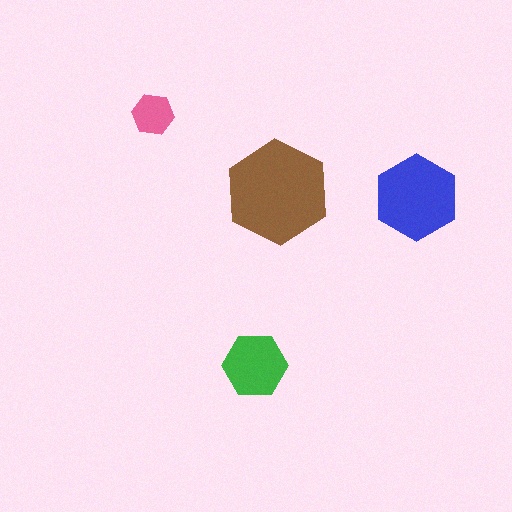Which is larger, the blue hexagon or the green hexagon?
The blue one.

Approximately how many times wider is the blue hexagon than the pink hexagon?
About 2 times wider.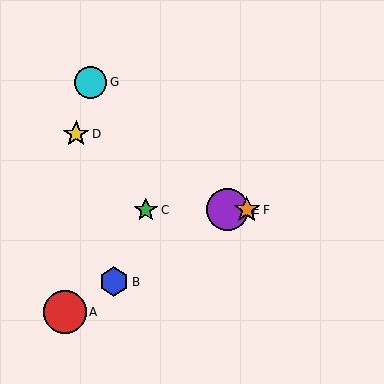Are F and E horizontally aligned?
Yes, both are at y≈210.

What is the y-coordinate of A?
Object A is at y≈312.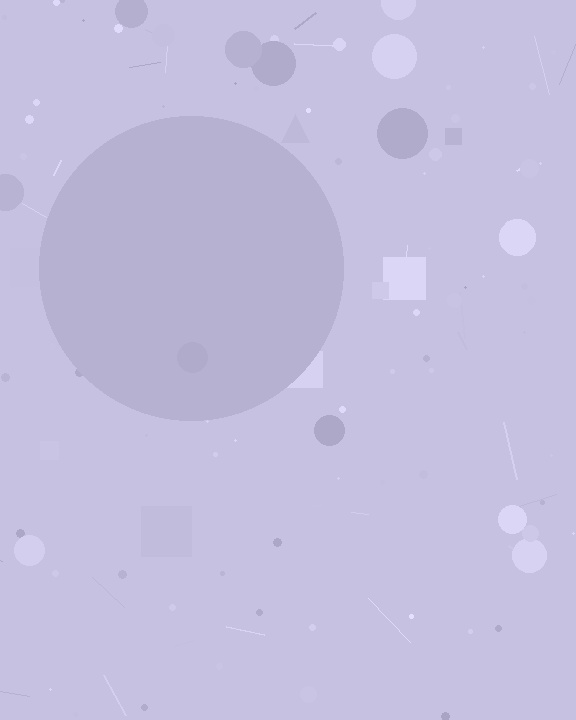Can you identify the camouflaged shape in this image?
The camouflaged shape is a circle.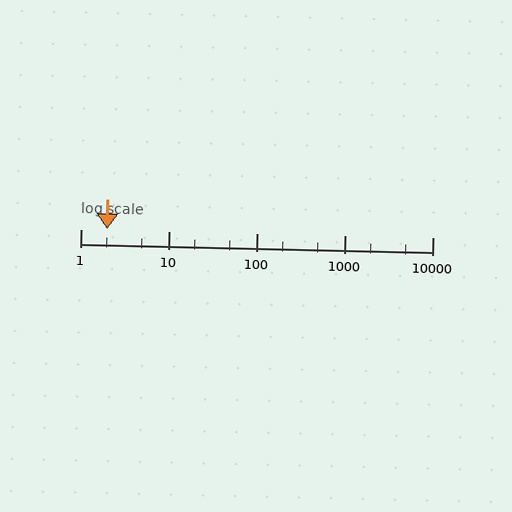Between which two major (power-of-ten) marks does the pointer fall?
The pointer is between 1 and 10.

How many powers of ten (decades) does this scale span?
The scale spans 4 decades, from 1 to 10000.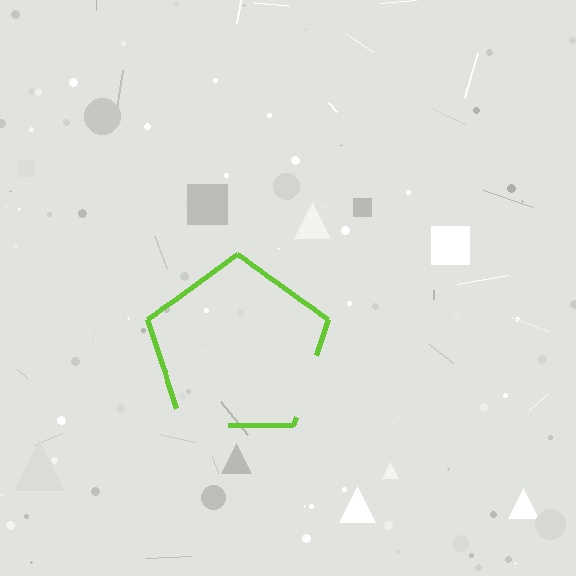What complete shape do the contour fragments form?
The contour fragments form a pentagon.